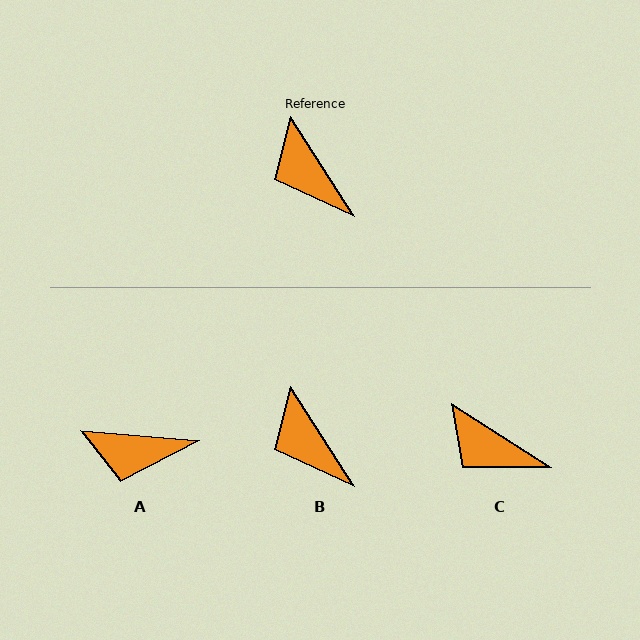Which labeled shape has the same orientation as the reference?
B.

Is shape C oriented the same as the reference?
No, it is off by about 25 degrees.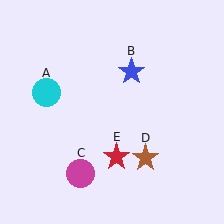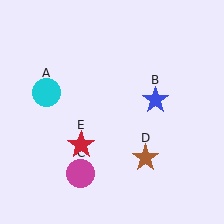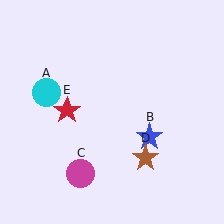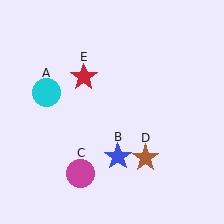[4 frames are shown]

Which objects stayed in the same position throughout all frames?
Cyan circle (object A) and magenta circle (object C) and brown star (object D) remained stationary.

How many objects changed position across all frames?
2 objects changed position: blue star (object B), red star (object E).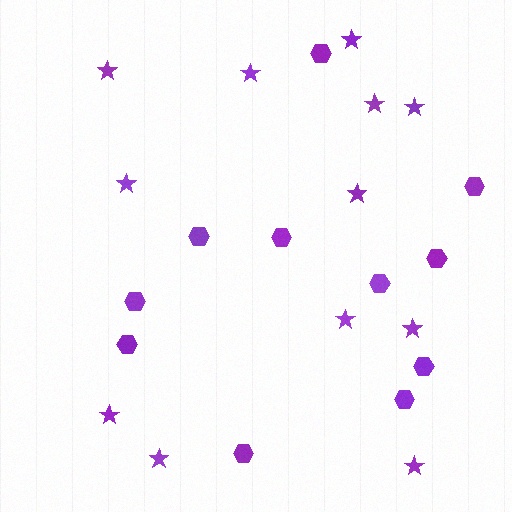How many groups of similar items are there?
There are 2 groups: one group of hexagons (11) and one group of stars (12).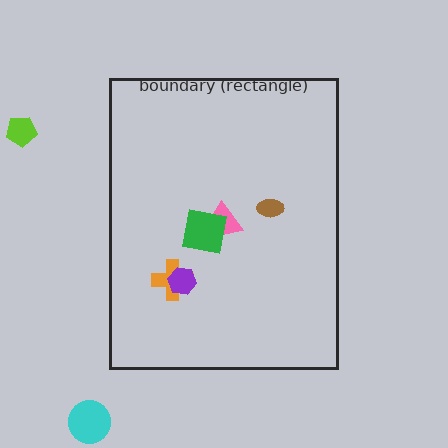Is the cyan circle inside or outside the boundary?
Outside.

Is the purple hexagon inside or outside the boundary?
Inside.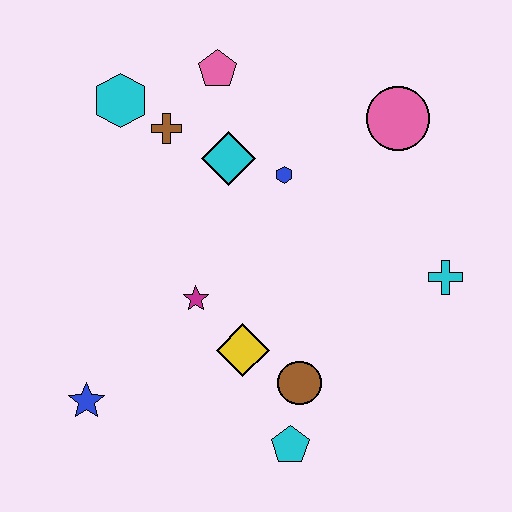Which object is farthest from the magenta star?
The pink circle is farthest from the magenta star.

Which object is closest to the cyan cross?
The pink circle is closest to the cyan cross.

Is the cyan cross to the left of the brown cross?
No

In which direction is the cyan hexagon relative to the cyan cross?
The cyan hexagon is to the left of the cyan cross.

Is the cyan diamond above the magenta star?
Yes